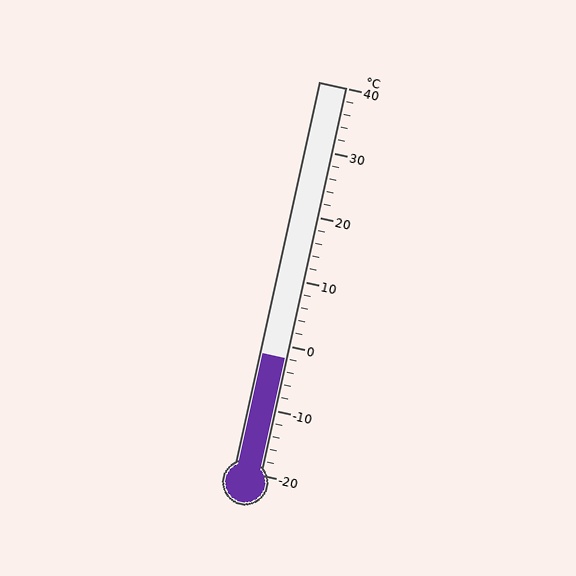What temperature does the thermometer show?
The thermometer shows approximately -2°C.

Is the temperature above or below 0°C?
The temperature is below 0°C.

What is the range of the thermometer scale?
The thermometer scale ranges from -20°C to 40°C.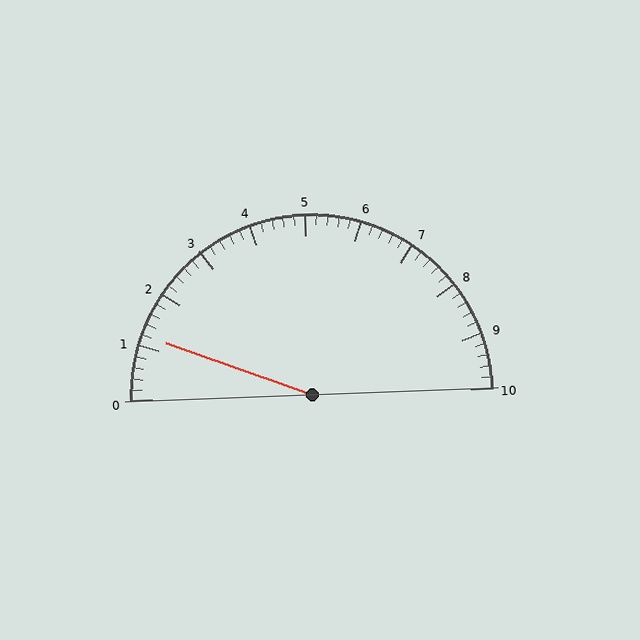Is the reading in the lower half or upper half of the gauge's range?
The reading is in the lower half of the range (0 to 10).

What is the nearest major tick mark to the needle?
The nearest major tick mark is 1.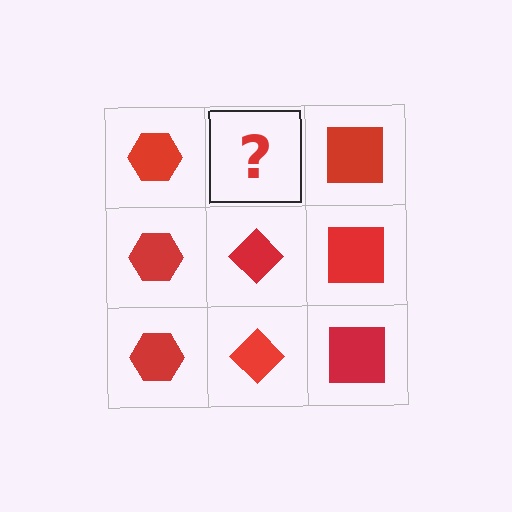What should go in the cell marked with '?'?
The missing cell should contain a red diamond.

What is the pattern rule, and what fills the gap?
The rule is that each column has a consistent shape. The gap should be filled with a red diamond.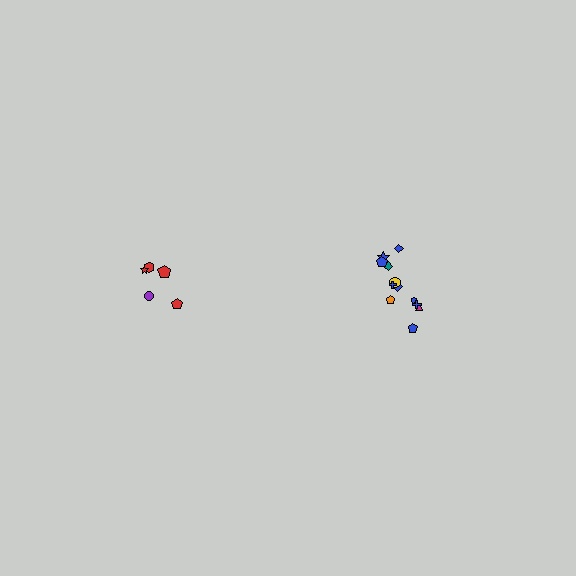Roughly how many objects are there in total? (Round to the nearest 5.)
Roughly 15 objects in total.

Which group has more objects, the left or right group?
The right group.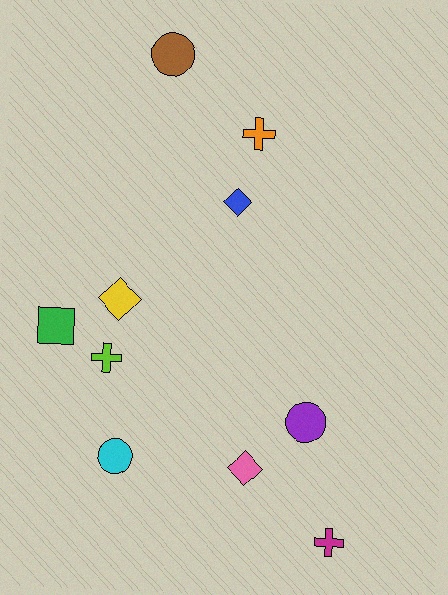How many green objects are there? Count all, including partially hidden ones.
There is 1 green object.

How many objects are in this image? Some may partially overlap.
There are 10 objects.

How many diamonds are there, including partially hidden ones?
There are 3 diamonds.